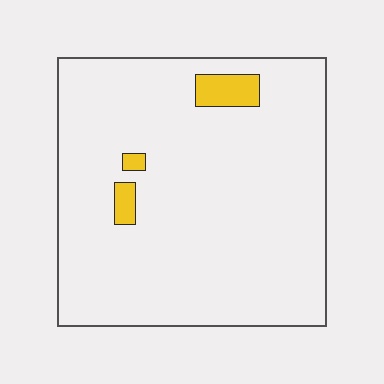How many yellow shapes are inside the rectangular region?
3.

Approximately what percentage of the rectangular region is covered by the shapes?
Approximately 5%.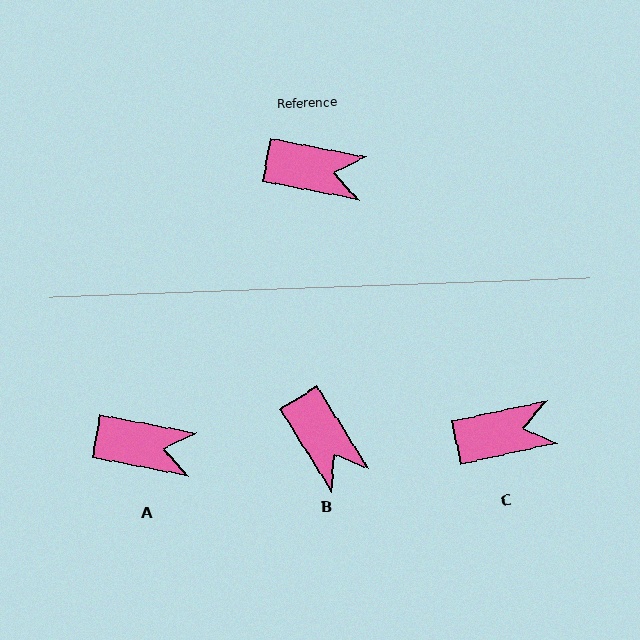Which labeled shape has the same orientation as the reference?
A.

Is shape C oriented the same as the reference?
No, it is off by about 23 degrees.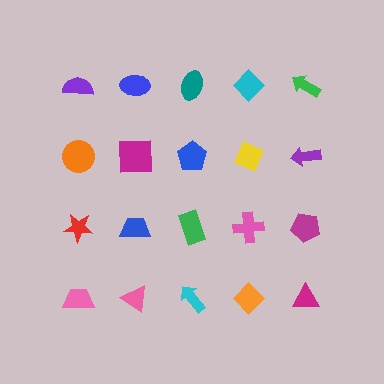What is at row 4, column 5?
A magenta triangle.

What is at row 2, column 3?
A blue pentagon.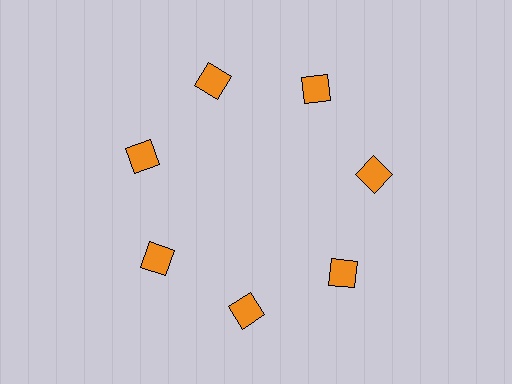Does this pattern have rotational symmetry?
Yes, this pattern has 7-fold rotational symmetry. It looks the same after rotating 51 degrees around the center.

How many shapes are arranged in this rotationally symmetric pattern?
There are 7 shapes, arranged in 7 groups of 1.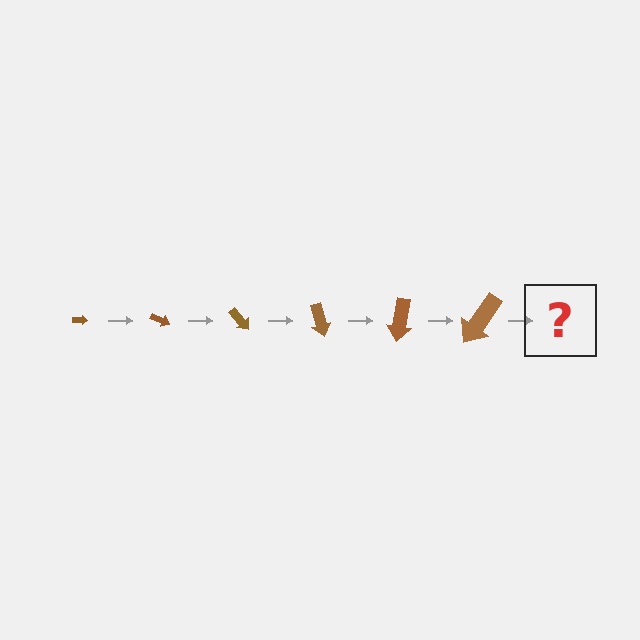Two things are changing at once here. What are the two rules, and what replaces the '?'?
The two rules are that the arrow grows larger each step and it rotates 25 degrees each step. The '?' should be an arrow, larger than the previous one and rotated 150 degrees from the start.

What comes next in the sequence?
The next element should be an arrow, larger than the previous one and rotated 150 degrees from the start.